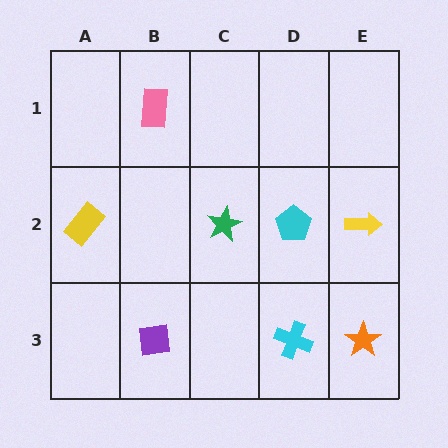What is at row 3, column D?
A cyan cross.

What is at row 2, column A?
A yellow rectangle.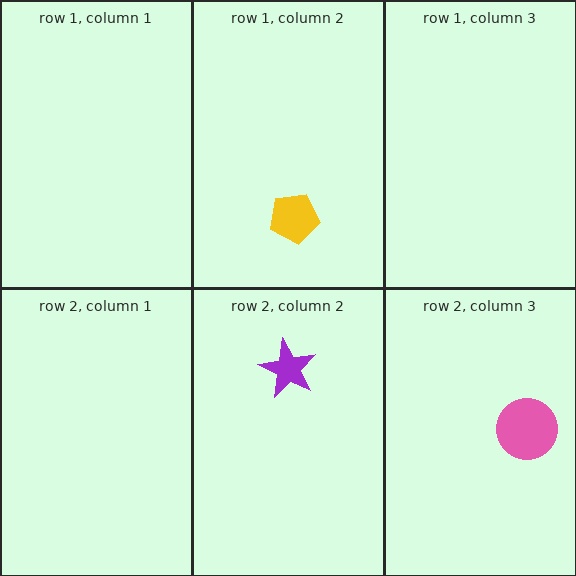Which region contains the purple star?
The row 2, column 2 region.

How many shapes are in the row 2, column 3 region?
1.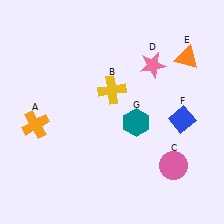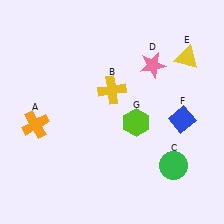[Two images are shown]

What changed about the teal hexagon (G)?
In Image 1, G is teal. In Image 2, it changed to lime.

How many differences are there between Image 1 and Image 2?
There are 3 differences between the two images.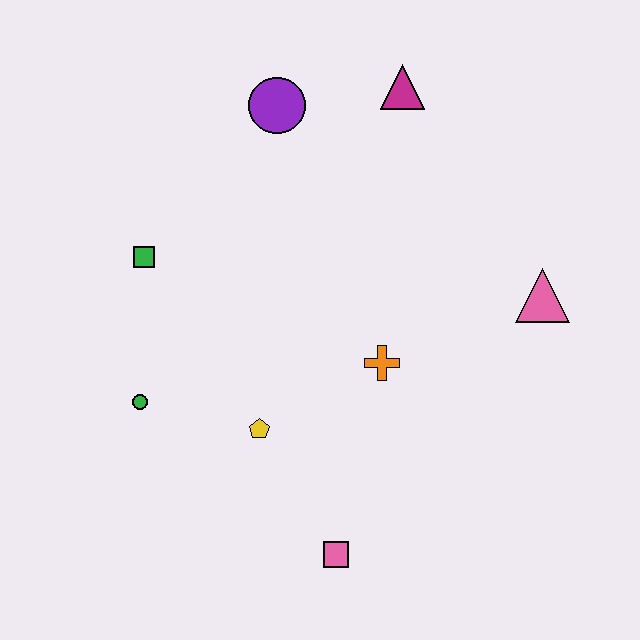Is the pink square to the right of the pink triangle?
No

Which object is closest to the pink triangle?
The orange cross is closest to the pink triangle.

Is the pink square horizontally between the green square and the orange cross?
Yes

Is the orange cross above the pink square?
Yes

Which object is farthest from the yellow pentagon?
The magenta triangle is farthest from the yellow pentagon.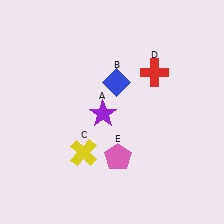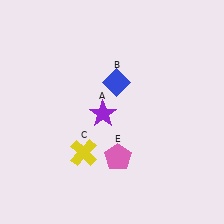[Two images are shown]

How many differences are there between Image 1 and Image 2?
There is 1 difference between the two images.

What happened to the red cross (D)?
The red cross (D) was removed in Image 2. It was in the top-right area of Image 1.